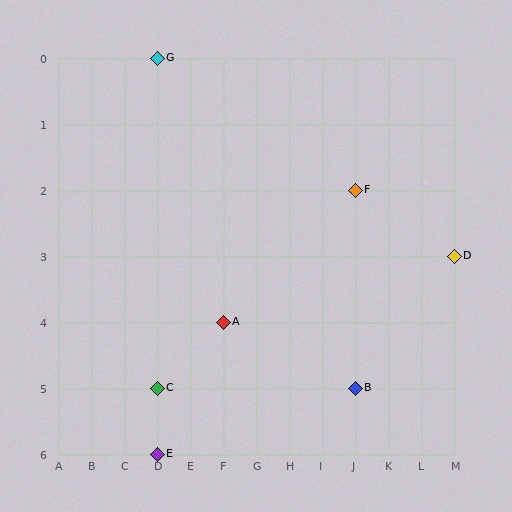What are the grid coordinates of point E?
Point E is at grid coordinates (D, 6).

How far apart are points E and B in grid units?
Points E and B are 6 columns and 1 row apart (about 6.1 grid units diagonally).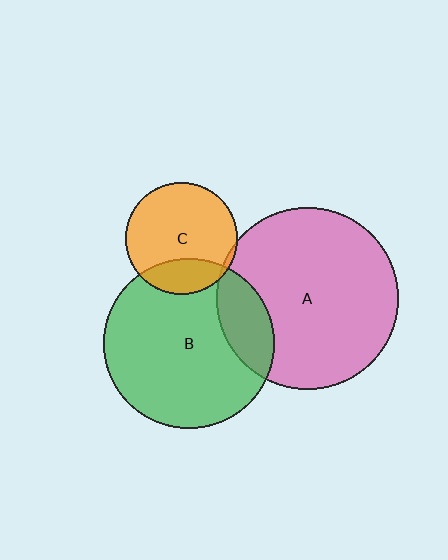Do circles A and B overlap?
Yes.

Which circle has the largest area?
Circle A (pink).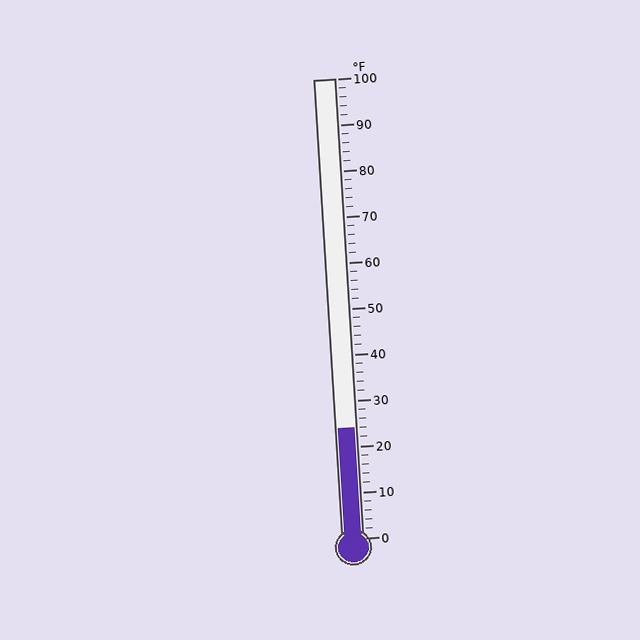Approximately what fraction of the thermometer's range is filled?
The thermometer is filled to approximately 25% of its range.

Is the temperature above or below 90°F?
The temperature is below 90°F.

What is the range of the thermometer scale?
The thermometer scale ranges from 0°F to 100°F.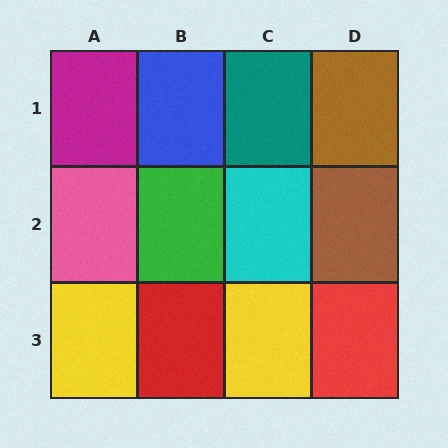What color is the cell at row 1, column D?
Brown.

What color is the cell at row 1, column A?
Magenta.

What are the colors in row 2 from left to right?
Pink, green, cyan, brown.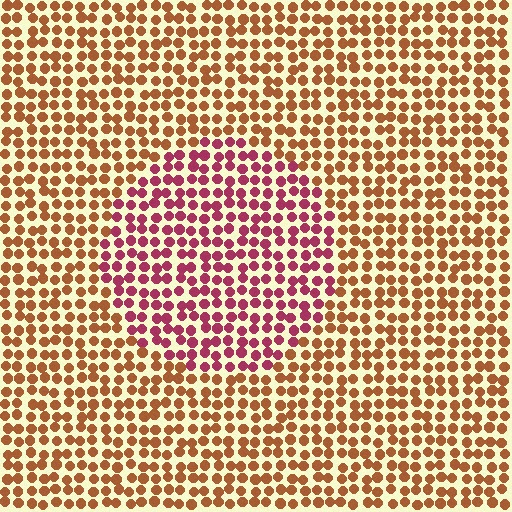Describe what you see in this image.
The image is filled with small brown elements in a uniform arrangement. A circle-shaped region is visible where the elements are tinted to a slightly different hue, forming a subtle color boundary.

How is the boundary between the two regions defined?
The boundary is defined purely by a slight shift in hue (about 44 degrees). Spacing, size, and orientation are identical on both sides.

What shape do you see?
I see a circle.